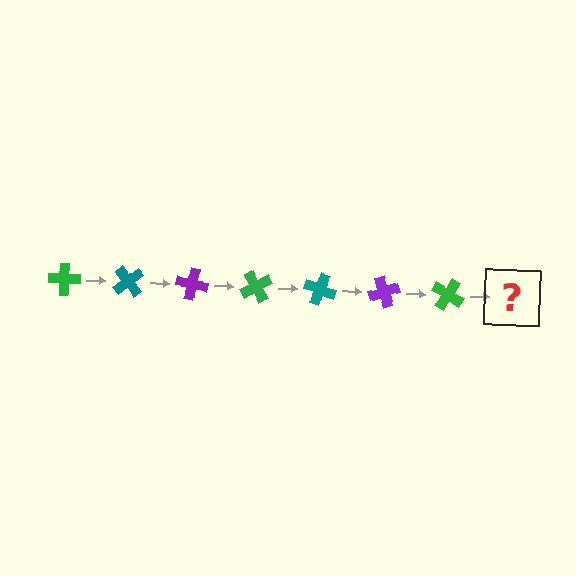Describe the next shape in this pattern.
It should be a teal cross, rotated 350 degrees from the start.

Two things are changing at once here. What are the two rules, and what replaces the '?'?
The two rules are that it rotates 50 degrees each step and the color cycles through green, teal, and purple. The '?' should be a teal cross, rotated 350 degrees from the start.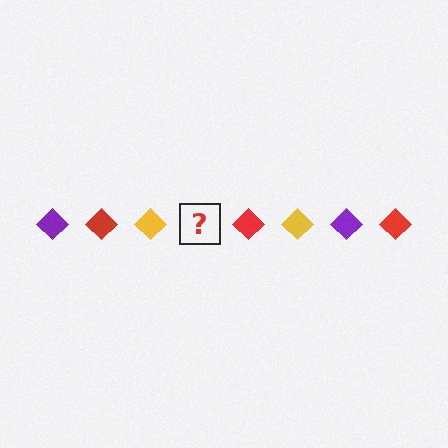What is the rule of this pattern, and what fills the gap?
The rule is that the pattern cycles through purple, red, yellow diamonds. The gap should be filled with a purple diamond.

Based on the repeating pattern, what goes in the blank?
The blank should be a purple diamond.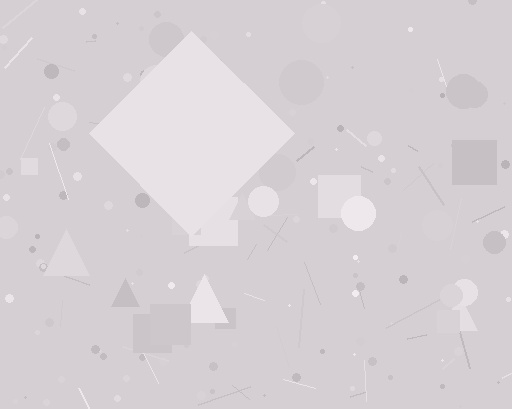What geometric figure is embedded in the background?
A diamond is embedded in the background.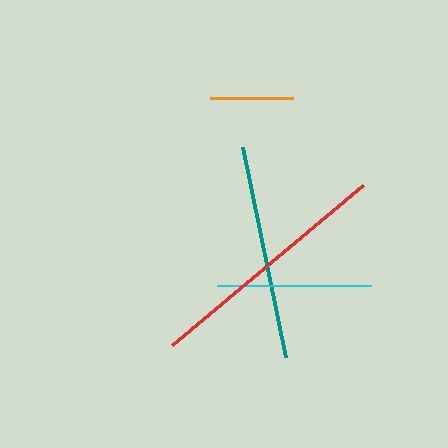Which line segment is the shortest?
The orange line is the shortest at approximately 83 pixels.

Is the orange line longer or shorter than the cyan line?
The cyan line is longer than the orange line.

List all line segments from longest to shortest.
From longest to shortest: red, teal, cyan, orange.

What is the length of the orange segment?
The orange segment is approximately 83 pixels long.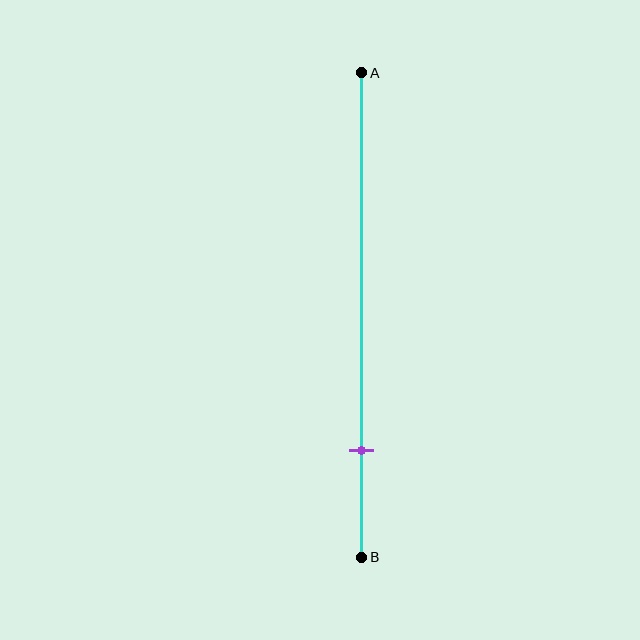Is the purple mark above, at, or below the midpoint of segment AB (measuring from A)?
The purple mark is below the midpoint of segment AB.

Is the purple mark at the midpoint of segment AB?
No, the mark is at about 80% from A, not at the 50% midpoint.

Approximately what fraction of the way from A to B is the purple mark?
The purple mark is approximately 80% of the way from A to B.